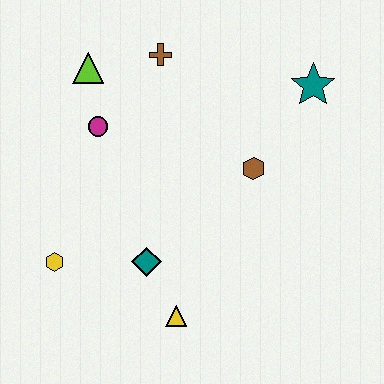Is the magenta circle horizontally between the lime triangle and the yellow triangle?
Yes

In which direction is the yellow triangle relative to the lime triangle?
The yellow triangle is below the lime triangle.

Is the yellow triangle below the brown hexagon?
Yes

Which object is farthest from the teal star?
The yellow hexagon is farthest from the teal star.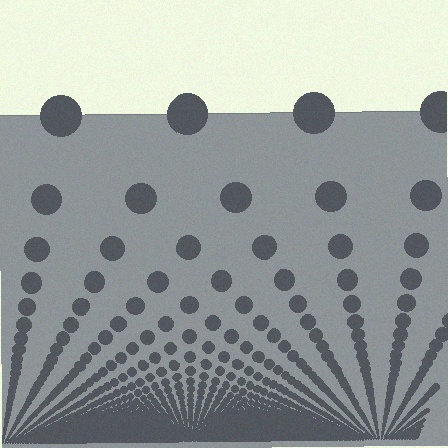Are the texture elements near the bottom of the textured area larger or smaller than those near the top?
Smaller. The gradient is inverted — elements near the bottom are smaller and denser.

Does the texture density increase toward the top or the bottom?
Density increases toward the bottom.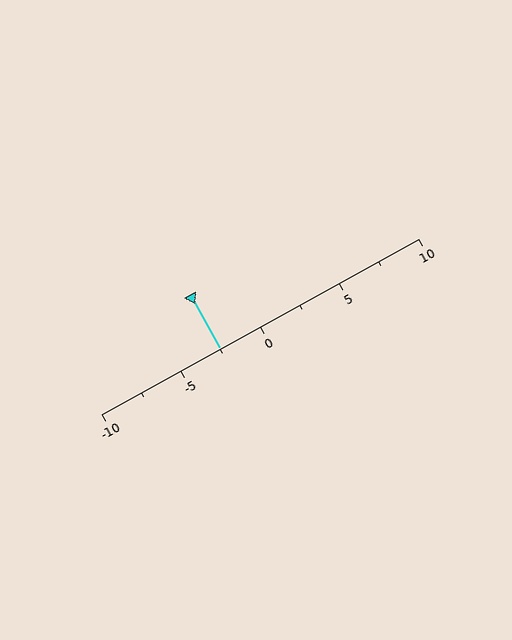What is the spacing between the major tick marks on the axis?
The major ticks are spaced 5 apart.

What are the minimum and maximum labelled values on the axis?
The axis runs from -10 to 10.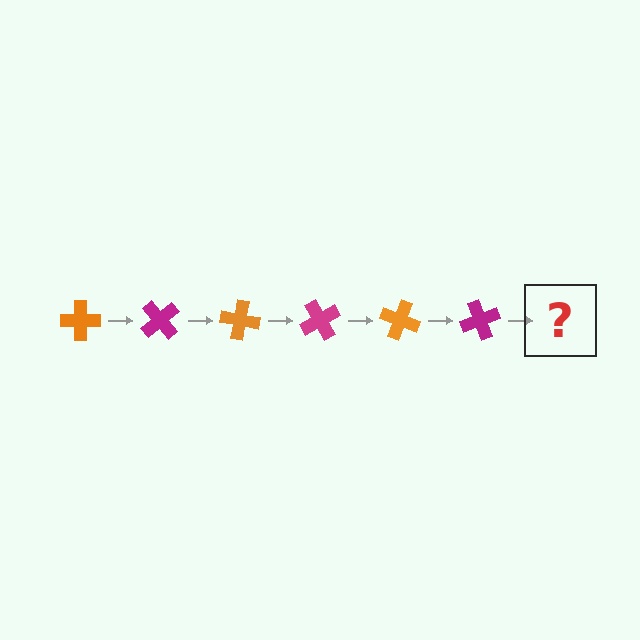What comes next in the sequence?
The next element should be an orange cross, rotated 300 degrees from the start.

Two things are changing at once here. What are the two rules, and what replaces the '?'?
The two rules are that it rotates 50 degrees each step and the color cycles through orange and magenta. The '?' should be an orange cross, rotated 300 degrees from the start.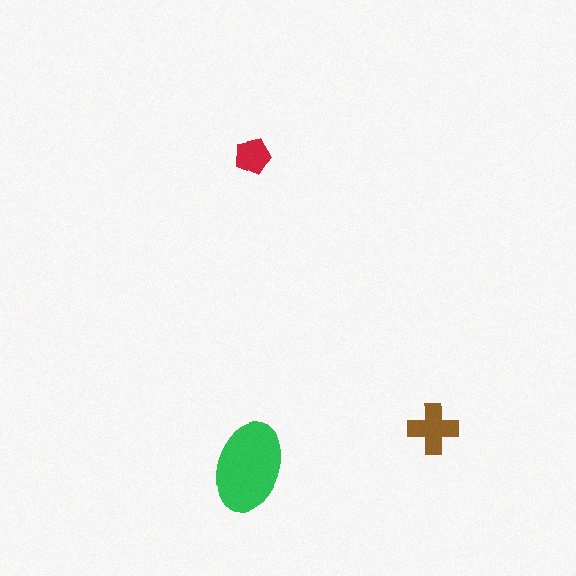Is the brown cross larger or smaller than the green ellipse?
Smaller.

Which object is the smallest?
The red pentagon.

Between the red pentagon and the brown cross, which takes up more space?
The brown cross.